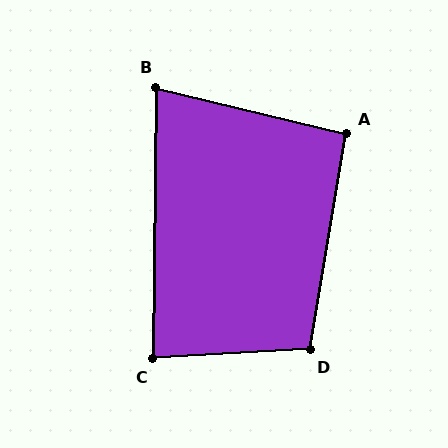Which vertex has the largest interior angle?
D, at approximately 103 degrees.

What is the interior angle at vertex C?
Approximately 86 degrees (approximately right).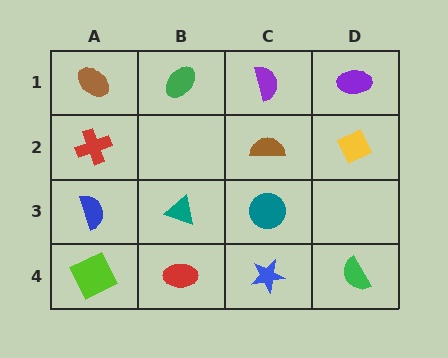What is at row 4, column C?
A blue star.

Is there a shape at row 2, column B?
No, that cell is empty.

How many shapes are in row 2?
3 shapes.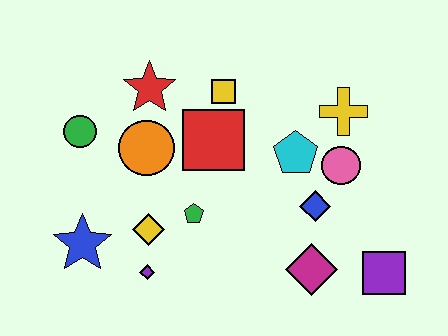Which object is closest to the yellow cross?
The pink circle is closest to the yellow cross.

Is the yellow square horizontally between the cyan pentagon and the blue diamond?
No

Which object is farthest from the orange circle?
The purple square is farthest from the orange circle.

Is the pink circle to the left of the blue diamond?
No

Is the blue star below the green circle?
Yes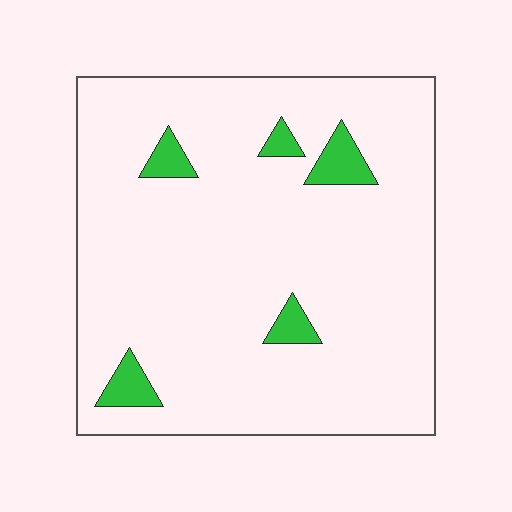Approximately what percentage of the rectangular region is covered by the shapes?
Approximately 5%.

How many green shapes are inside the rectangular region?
5.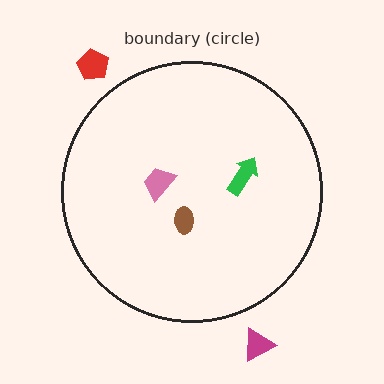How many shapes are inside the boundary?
3 inside, 2 outside.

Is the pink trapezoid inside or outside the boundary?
Inside.